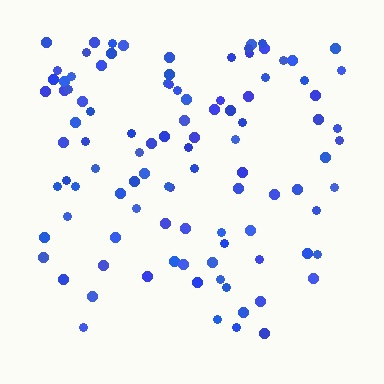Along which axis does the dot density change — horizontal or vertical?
Vertical.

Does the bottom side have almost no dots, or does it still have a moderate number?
Still a moderate number, just noticeably fewer than the top.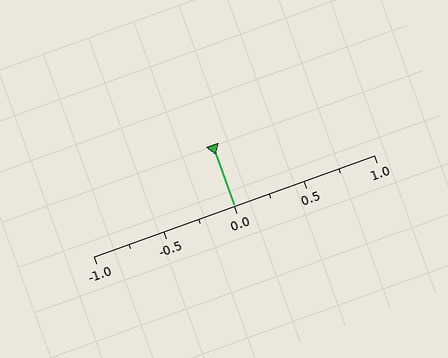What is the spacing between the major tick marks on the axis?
The major ticks are spaced 0.5 apart.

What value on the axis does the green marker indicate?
The marker indicates approximately 0.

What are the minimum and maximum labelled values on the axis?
The axis runs from -1.0 to 1.0.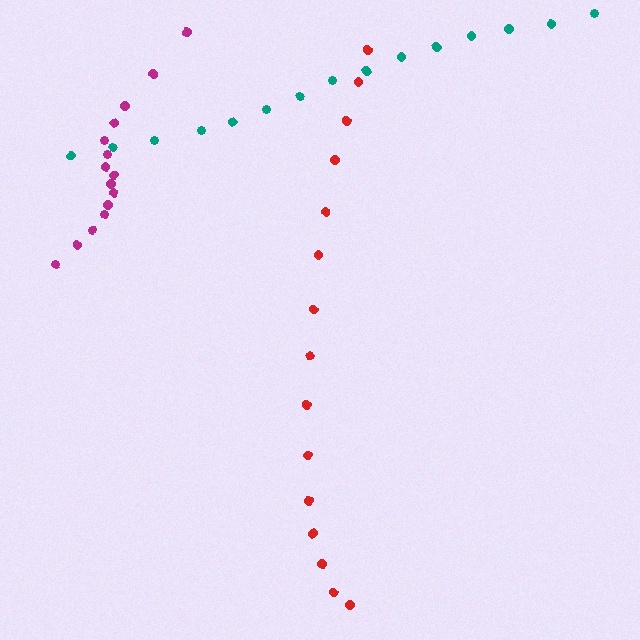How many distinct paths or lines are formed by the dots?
There are 3 distinct paths.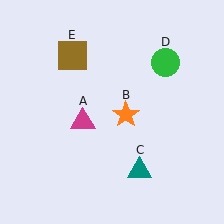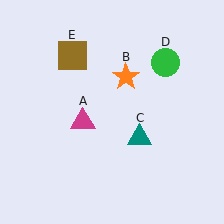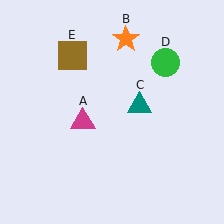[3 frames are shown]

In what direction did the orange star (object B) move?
The orange star (object B) moved up.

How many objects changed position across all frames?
2 objects changed position: orange star (object B), teal triangle (object C).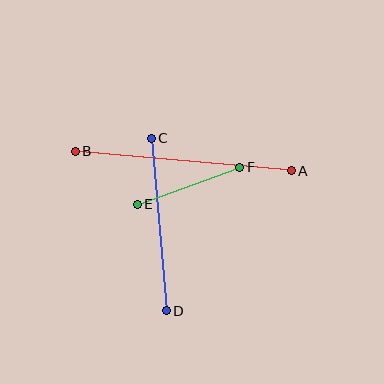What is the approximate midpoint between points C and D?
The midpoint is at approximately (159, 225) pixels.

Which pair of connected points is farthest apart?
Points A and B are farthest apart.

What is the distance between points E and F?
The distance is approximately 109 pixels.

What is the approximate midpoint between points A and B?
The midpoint is at approximately (183, 161) pixels.